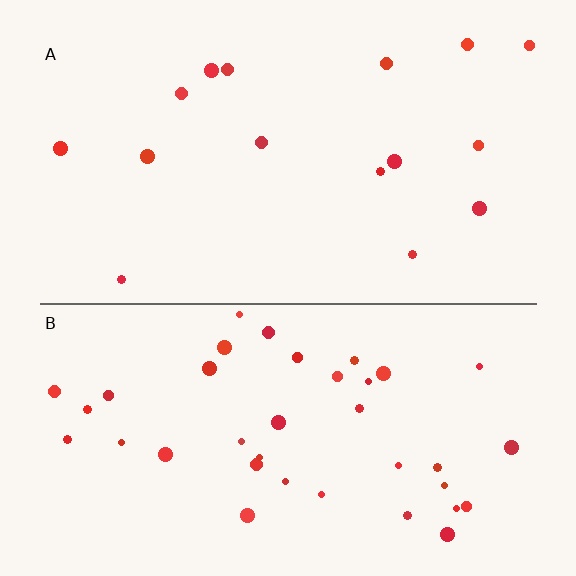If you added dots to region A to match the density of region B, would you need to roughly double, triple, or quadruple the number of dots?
Approximately double.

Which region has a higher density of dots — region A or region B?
B (the bottom).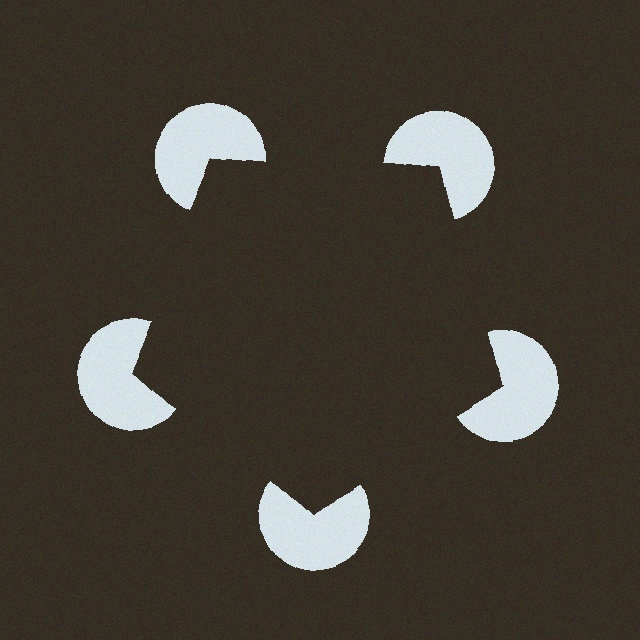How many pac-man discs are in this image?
There are 5 — one at each vertex of the illusory pentagon.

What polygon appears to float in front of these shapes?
An illusory pentagon — its edges are inferred from the aligned wedge cuts in the pac-man discs, not physically drawn.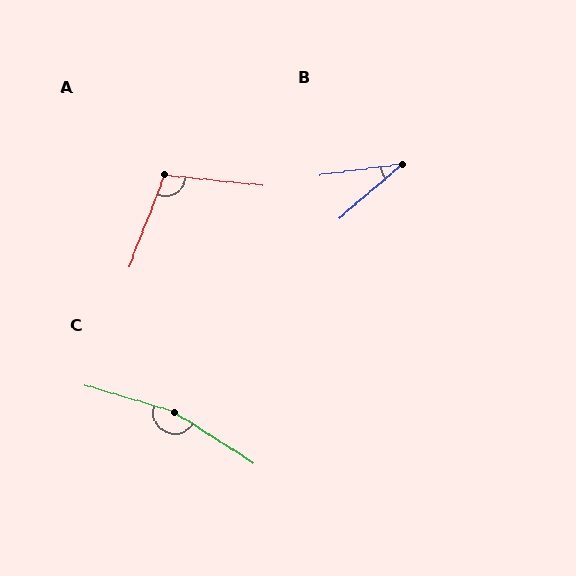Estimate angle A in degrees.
Approximately 105 degrees.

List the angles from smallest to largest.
B (33°), A (105°), C (164°).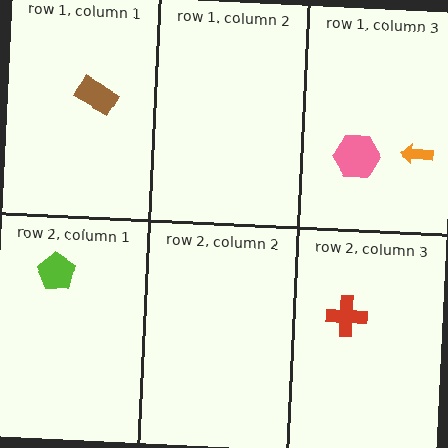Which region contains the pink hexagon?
The row 1, column 3 region.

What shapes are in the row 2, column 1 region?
The lime pentagon.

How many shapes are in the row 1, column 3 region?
2.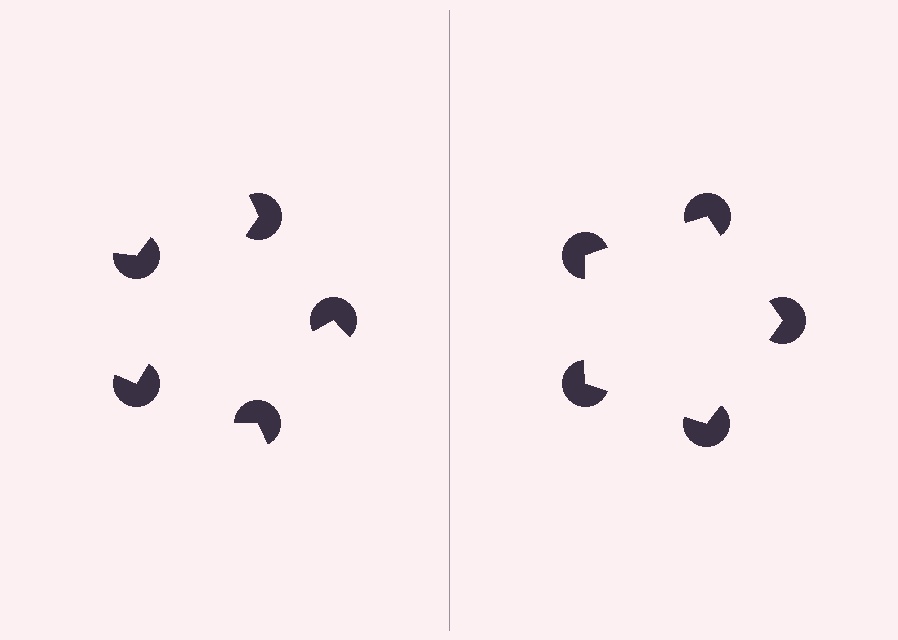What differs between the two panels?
The pac-man discs are positioned identically on both sides; only the wedge orientations differ. On the right they align to a pentagon; on the left they are misaligned.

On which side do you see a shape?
An illusory pentagon appears on the right side. On the left side the wedge cuts are rotated, so no coherent shape forms.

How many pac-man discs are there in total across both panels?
10 — 5 on each side.